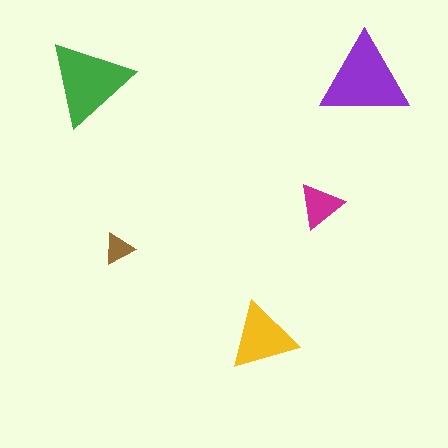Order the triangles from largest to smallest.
the purple one, the green one, the yellow one, the magenta one, the brown one.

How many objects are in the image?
There are 5 objects in the image.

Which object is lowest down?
The yellow triangle is bottommost.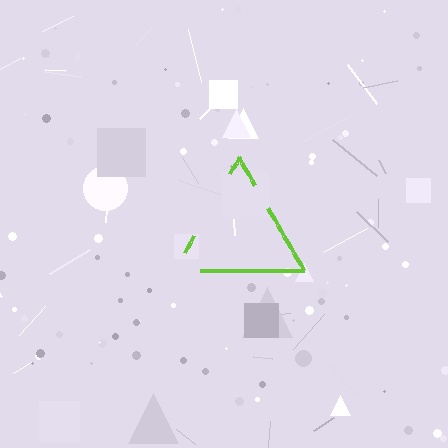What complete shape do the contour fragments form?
The contour fragments form a triangle.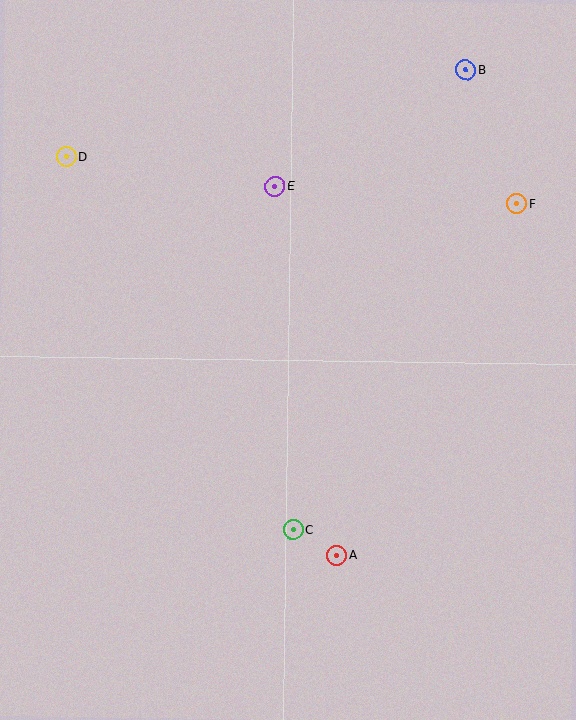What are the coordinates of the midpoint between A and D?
The midpoint between A and D is at (202, 356).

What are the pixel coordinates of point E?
Point E is at (275, 186).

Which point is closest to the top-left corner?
Point D is closest to the top-left corner.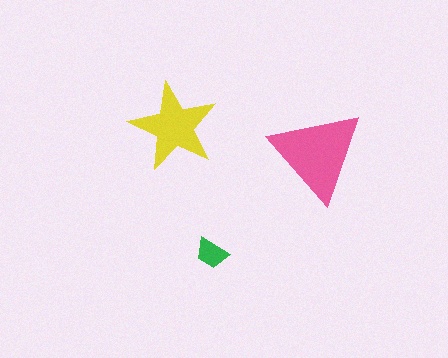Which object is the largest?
The pink triangle.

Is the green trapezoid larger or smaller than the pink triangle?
Smaller.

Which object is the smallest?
The green trapezoid.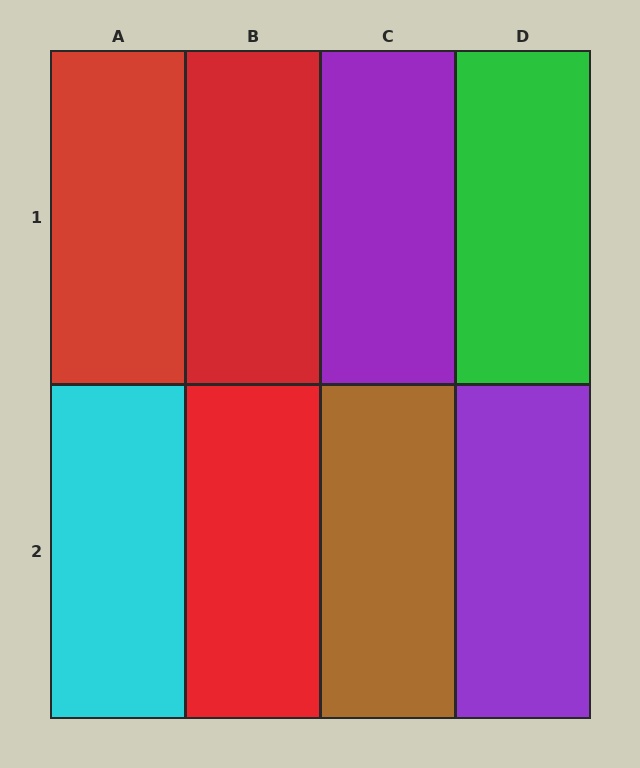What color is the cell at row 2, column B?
Red.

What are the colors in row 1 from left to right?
Red, red, purple, green.